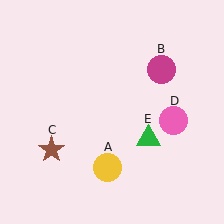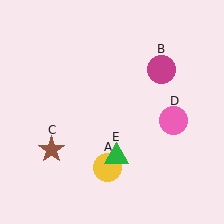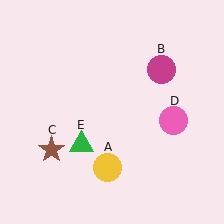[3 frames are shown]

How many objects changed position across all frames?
1 object changed position: green triangle (object E).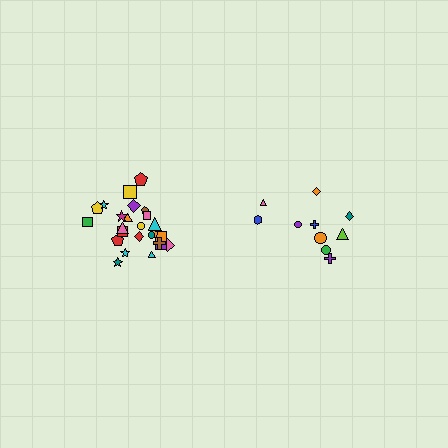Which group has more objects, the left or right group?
The left group.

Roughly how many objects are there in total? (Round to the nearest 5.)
Roughly 35 objects in total.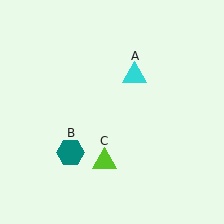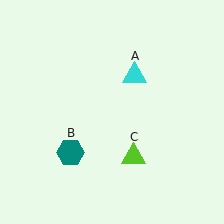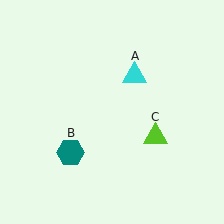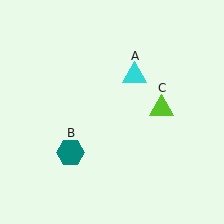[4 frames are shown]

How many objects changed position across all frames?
1 object changed position: lime triangle (object C).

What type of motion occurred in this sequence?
The lime triangle (object C) rotated counterclockwise around the center of the scene.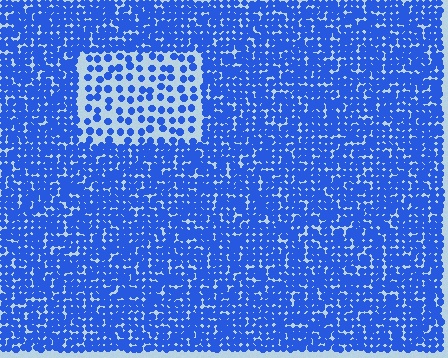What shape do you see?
I see a rectangle.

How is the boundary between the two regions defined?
The boundary is defined by a change in element density (approximately 2.6x ratio). All elements are the same color, size, and shape.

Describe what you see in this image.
The image contains small blue elements arranged at two different densities. A rectangle-shaped region is visible where the elements are less densely packed than the surrounding area.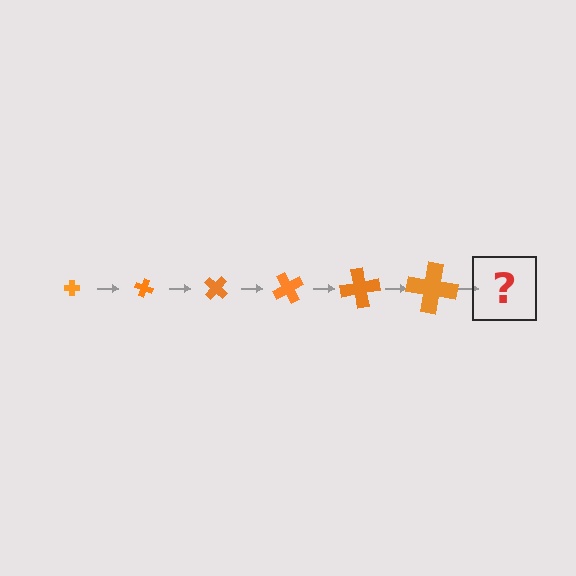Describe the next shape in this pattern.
It should be a cross, larger than the previous one and rotated 120 degrees from the start.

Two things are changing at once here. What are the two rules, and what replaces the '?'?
The two rules are that the cross grows larger each step and it rotates 20 degrees each step. The '?' should be a cross, larger than the previous one and rotated 120 degrees from the start.